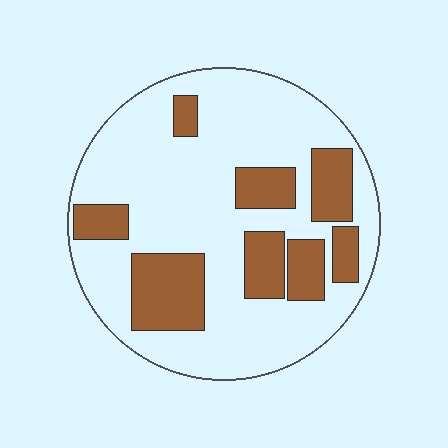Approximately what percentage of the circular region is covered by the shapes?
Approximately 25%.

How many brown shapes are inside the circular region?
8.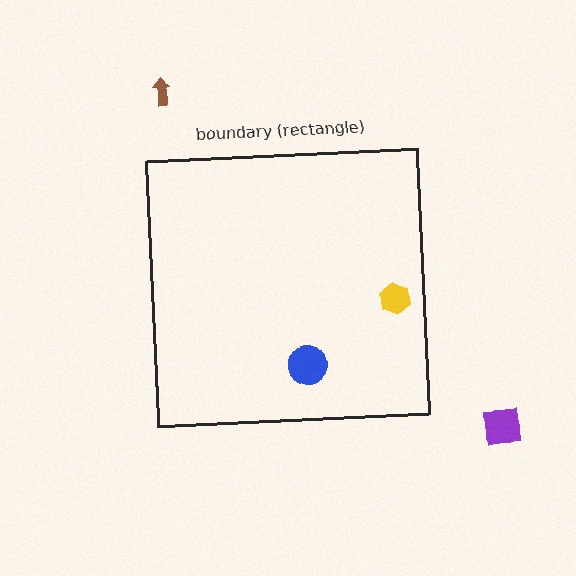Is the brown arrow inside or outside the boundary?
Outside.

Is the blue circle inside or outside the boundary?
Inside.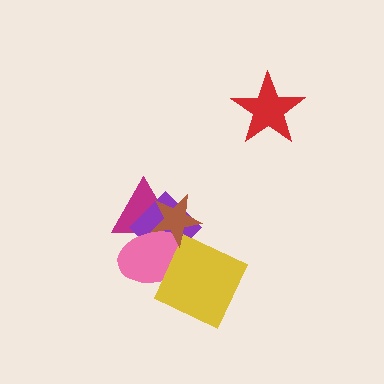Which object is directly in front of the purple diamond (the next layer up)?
The pink ellipse is directly in front of the purple diamond.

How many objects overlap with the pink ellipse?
4 objects overlap with the pink ellipse.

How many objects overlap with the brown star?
4 objects overlap with the brown star.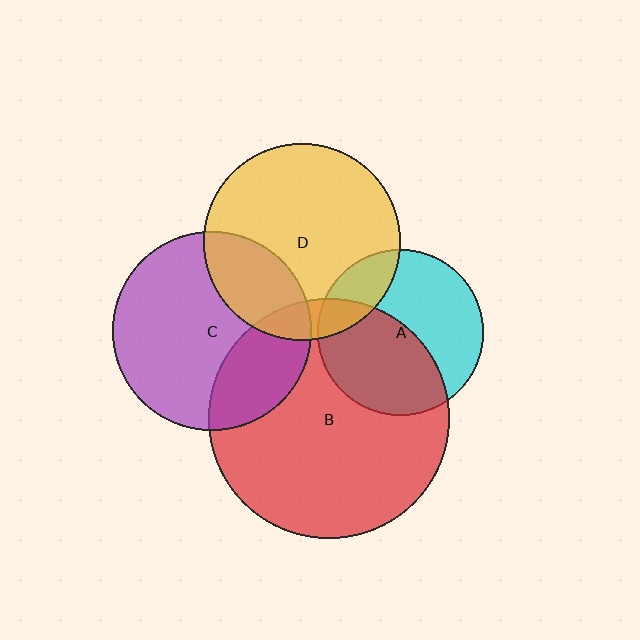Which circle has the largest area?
Circle B (red).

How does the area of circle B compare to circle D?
Approximately 1.5 times.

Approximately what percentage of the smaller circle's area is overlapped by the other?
Approximately 25%.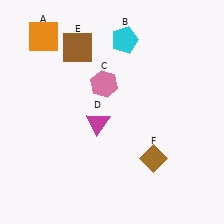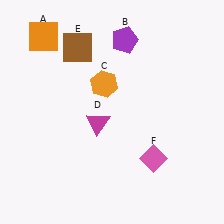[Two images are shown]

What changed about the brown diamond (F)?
In Image 1, F is brown. In Image 2, it changed to pink.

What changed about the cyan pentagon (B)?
In Image 1, B is cyan. In Image 2, it changed to purple.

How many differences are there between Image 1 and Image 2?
There are 3 differences between the two images.